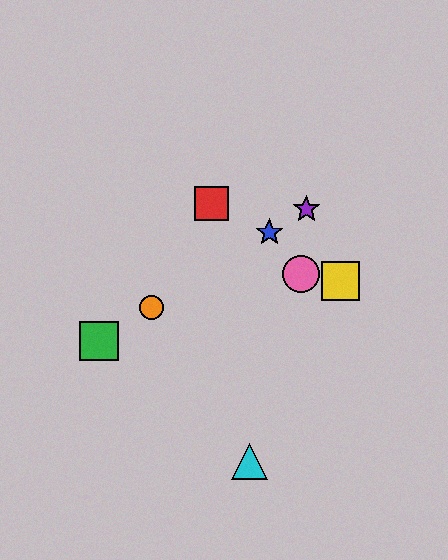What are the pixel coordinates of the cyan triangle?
The cyan triangle is at (249, 461).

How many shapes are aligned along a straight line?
4 shapes (the blue star, the green square, the purple star, the orange circle) are aligned along a straight line.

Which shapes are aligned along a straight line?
The blue star, the green square, the purple star, the orange circle are aligned along a straight line.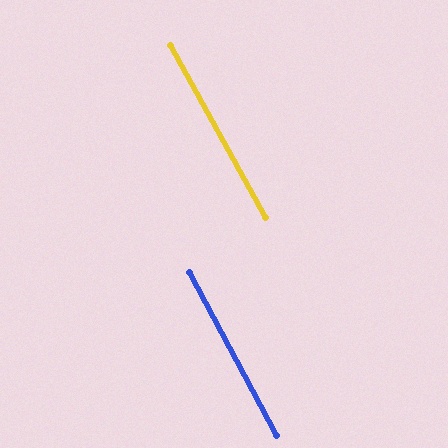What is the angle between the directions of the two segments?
Approximately 1 degree.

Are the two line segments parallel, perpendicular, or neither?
Parallel — their directions differ by only 1.0°.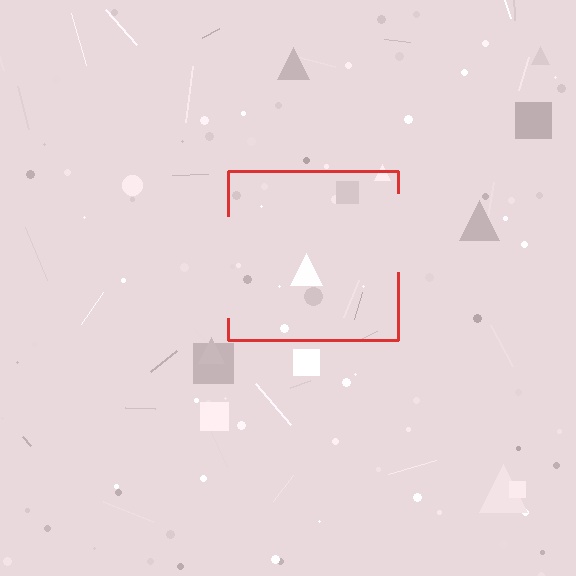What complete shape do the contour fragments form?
The contour fragments form a square.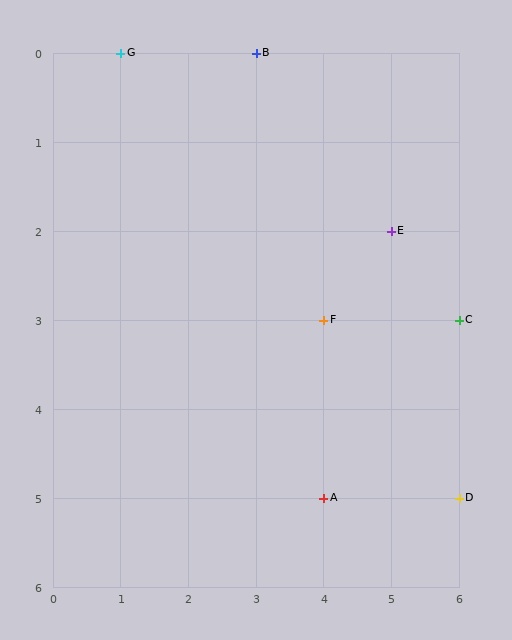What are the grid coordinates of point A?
Point A is at grid coordinates (4, 5).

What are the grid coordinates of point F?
Point F is at grid coordinates (4, 3).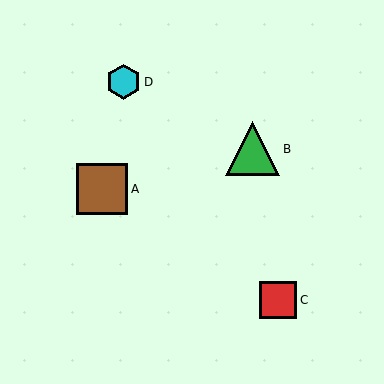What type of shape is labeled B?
Shape B is a green triangle.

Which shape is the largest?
The green triangle (labeled B) is the largest.